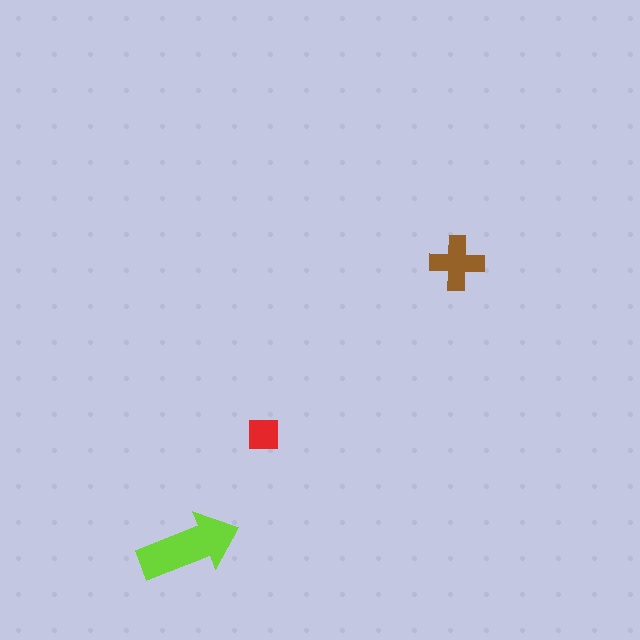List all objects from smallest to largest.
The red square, the brown cross, the lime arrow.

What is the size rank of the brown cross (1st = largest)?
2nd.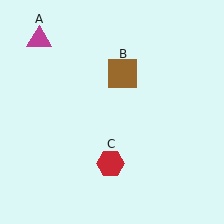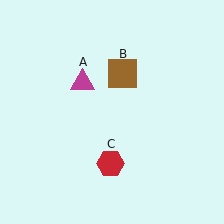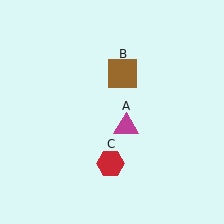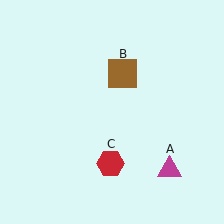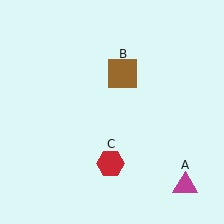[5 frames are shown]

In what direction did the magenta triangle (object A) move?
The magenta triangle (object A) moved down and to the right.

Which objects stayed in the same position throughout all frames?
Brown square (object B) and red hexagon (object C) remained stationary.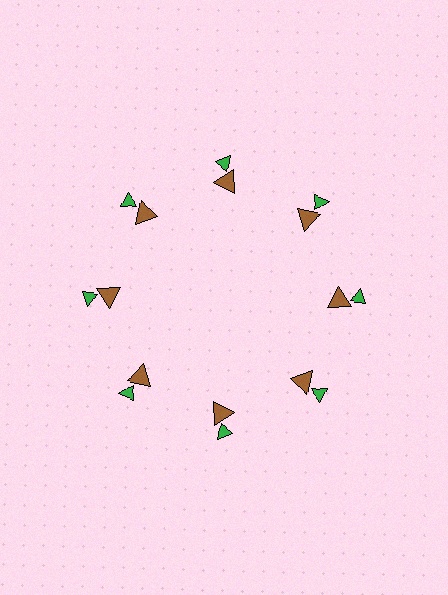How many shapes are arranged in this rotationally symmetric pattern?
There are 16 shapes, arranged in 8 groups of 2.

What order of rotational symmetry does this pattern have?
This pattern has 8-fold rotational symmetry.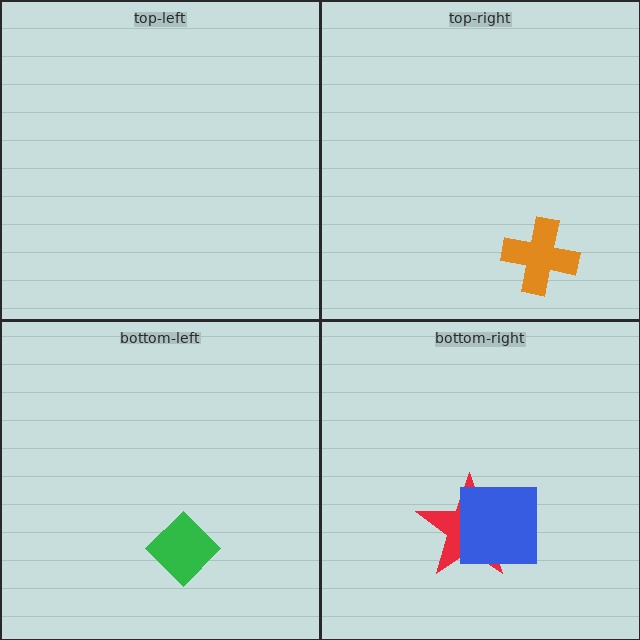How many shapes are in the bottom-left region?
1.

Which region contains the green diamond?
The bottom-left region.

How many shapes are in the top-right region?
1.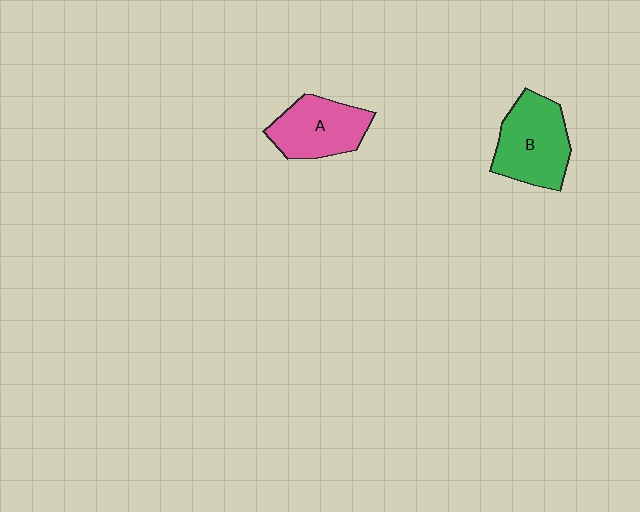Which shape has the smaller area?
Shape A (pink).